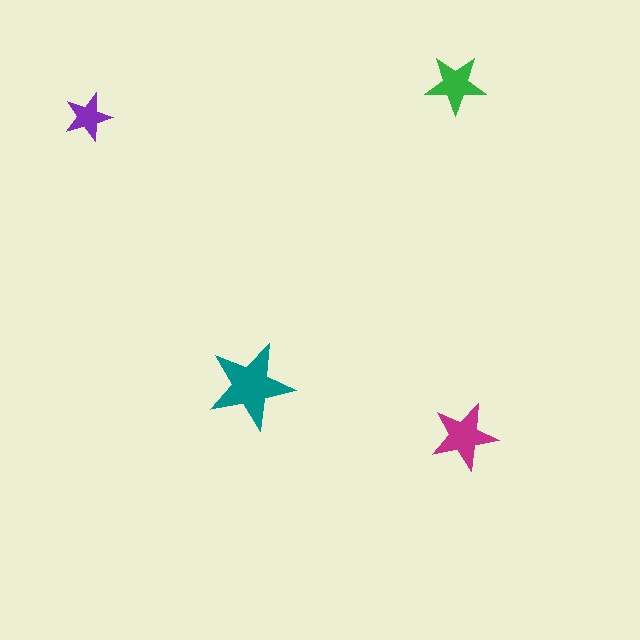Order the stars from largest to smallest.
the teal one, the magenta one, the green one, the purple one.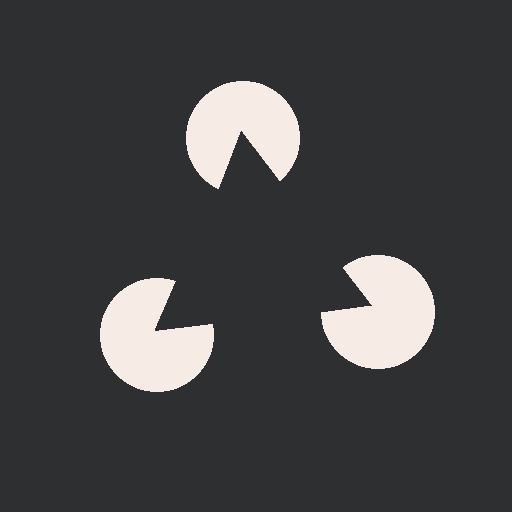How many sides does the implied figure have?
3 sides.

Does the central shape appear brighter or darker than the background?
It typically appears slightly darker than the background, even though no actual brightness change is drawn.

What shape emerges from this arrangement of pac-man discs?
An illusory triangle — its edges are inferred from the aligned wedge cuts in the pac-man discs, not physically drawn.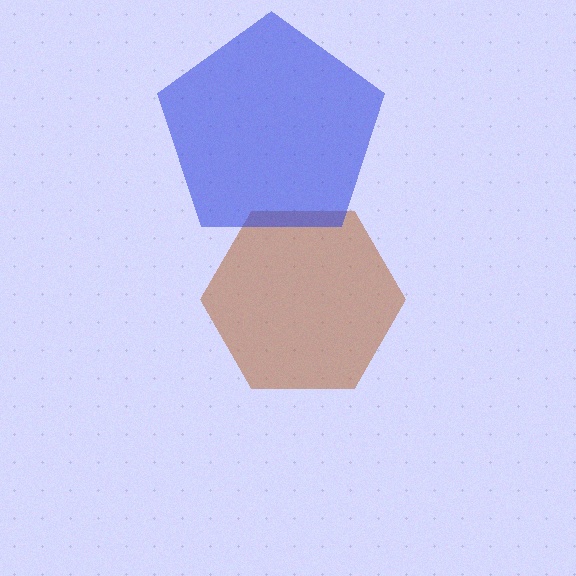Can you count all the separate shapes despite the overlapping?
Yes, there are 2 separate shapes.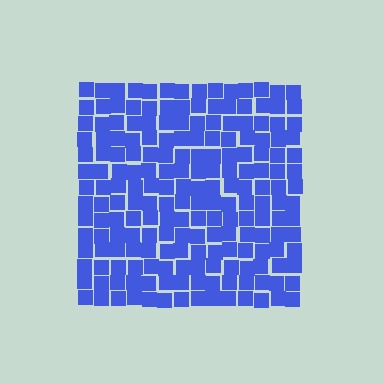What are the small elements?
The small elements are squares.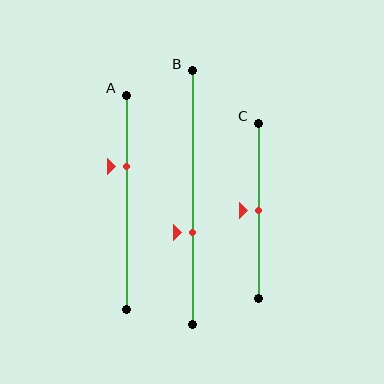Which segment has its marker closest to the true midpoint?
Segment C has its marker closest to the true midpoint.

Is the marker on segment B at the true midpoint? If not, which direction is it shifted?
No, the marker on segment B is shifted downward by about 14% of the segment length.